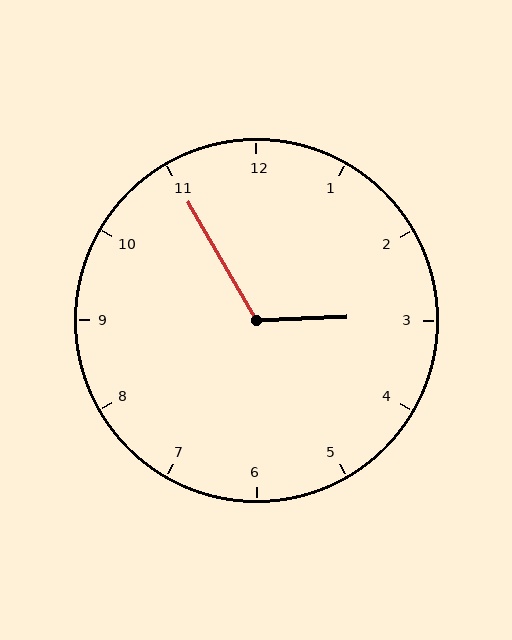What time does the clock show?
2:55.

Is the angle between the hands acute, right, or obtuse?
It is obtuse.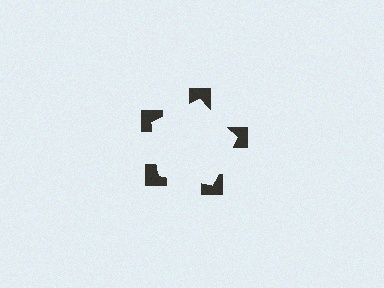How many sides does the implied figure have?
5 sides.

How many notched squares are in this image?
There are 5 — one at each vertex of the illusory pentagon.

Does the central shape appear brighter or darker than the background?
It typically appears slightly brighter than the background, even though no actual brightness change is drawn.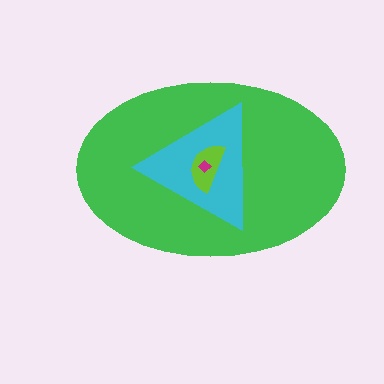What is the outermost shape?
The green ellipse.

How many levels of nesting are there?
4.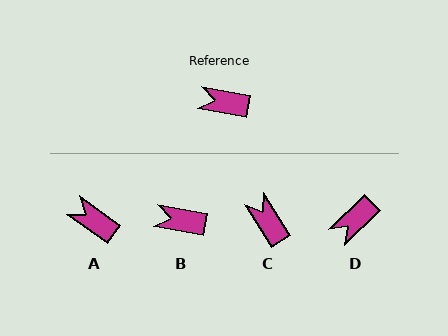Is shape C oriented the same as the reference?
No, it is off by about 48 degrees.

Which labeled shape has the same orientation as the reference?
B.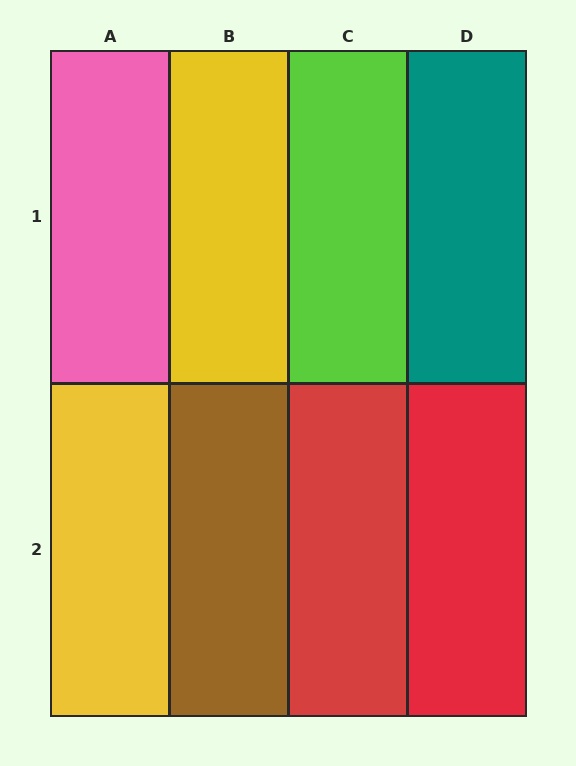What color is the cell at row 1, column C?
Lime.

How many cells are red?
2 cells are red.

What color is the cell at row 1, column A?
Pink.